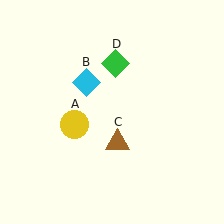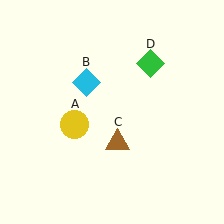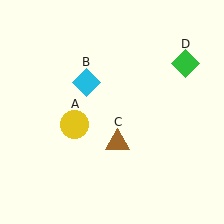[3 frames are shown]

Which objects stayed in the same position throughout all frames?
Yellow circle (object A) and cyan diamond (object B) and brown triangle (object C) remained stationary.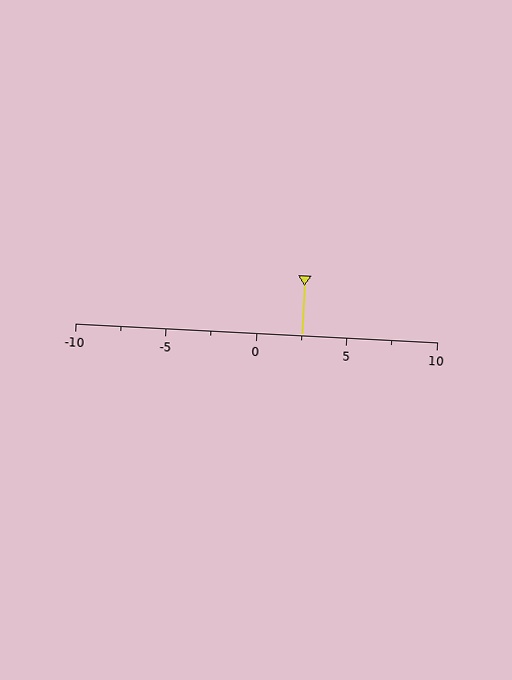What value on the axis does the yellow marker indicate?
The marker indicates approximately 2.5.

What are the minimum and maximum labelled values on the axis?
The axis runs from -10 to 10.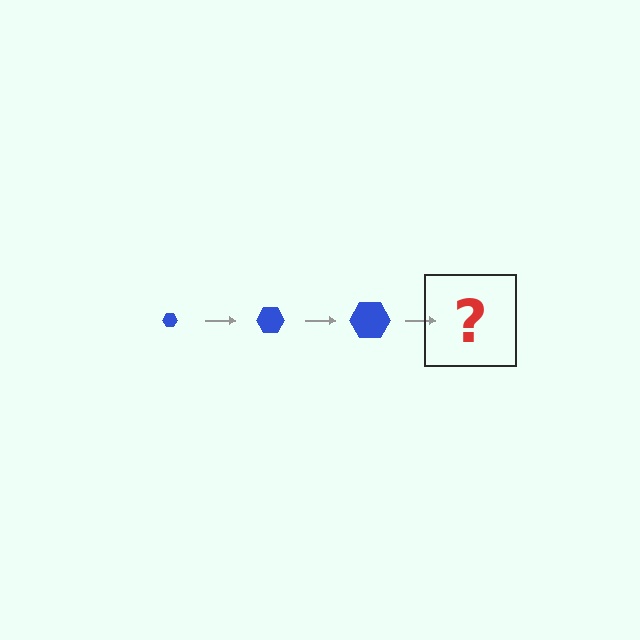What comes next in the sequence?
The next element should be a blue hexagon, larger than the previous one.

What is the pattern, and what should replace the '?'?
The pattern is that the hexagon gets progressively larger each step. The '?' should be a blue hexagon, larger than the previous one.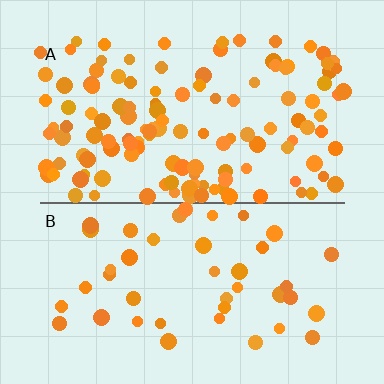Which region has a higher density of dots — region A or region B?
A (the top).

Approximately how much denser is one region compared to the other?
Approximately 3.0× — region A over region B.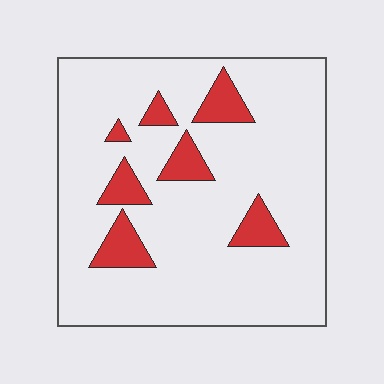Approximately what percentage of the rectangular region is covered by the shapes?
Approximately 15%.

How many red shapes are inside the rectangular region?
7.